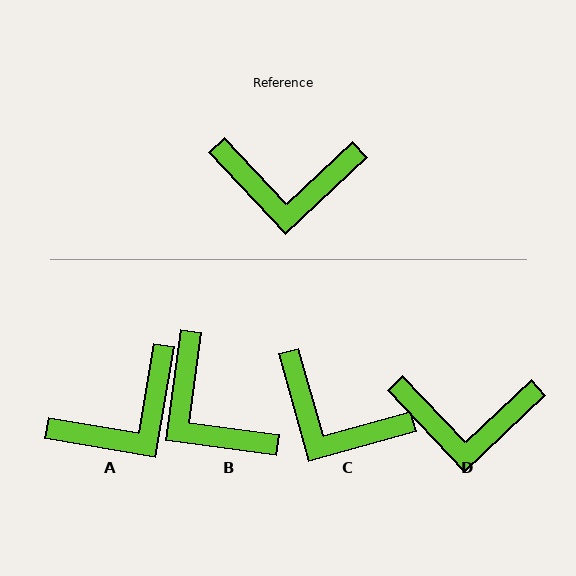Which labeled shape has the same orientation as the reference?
D.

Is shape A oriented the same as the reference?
No, it is off by about 37 degrees.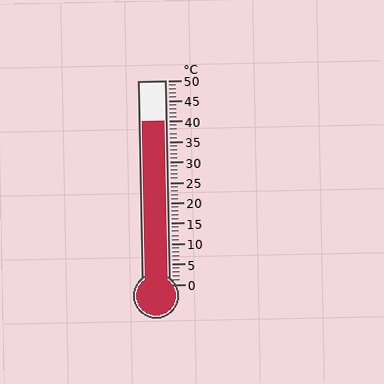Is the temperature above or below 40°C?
The temperature is at 40°C.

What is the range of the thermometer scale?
The thermometer scale ranges from 0°C to 50°C.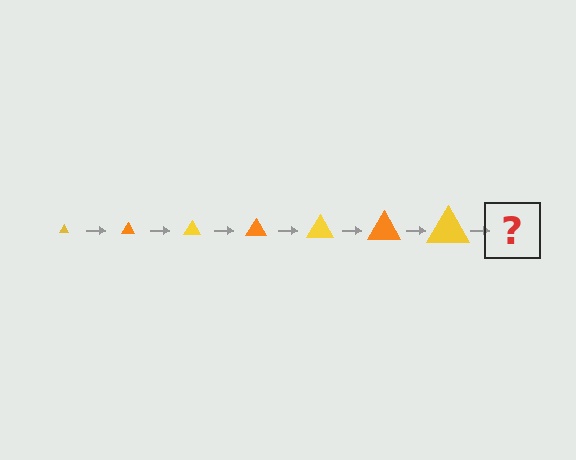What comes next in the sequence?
The next element should be an orange triangle, larger than the previous one.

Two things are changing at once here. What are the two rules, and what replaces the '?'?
The two rules are that the triangle grows larger each step and the color cycles through yellow and orange. The '?' should be an orange triangle, larger than the previous one.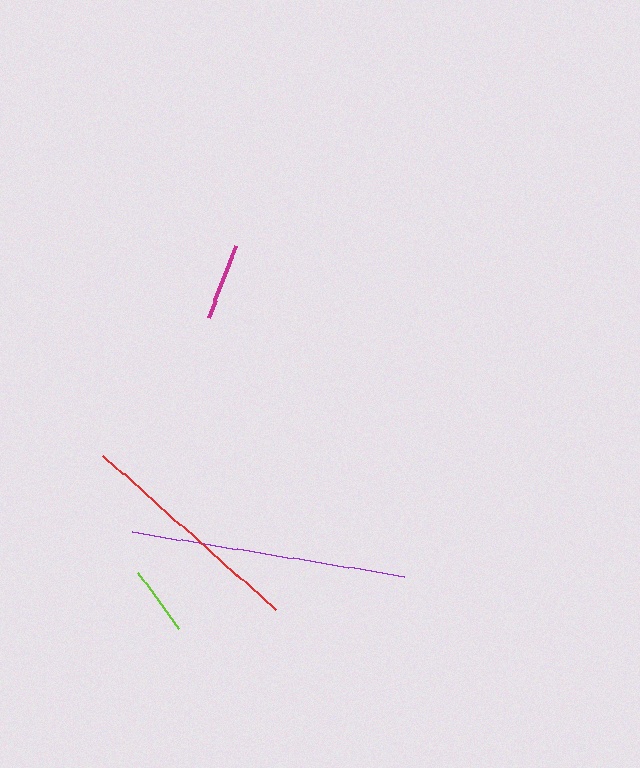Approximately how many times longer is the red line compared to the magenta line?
The red line is approximately 3.0 times the length of the magenta line.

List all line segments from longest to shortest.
From longest to shortest: purple, red, magenta, lime.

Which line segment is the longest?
The purple line is the longest at approximately 277 pixels.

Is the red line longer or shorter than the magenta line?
The red line is longer than the magenta line.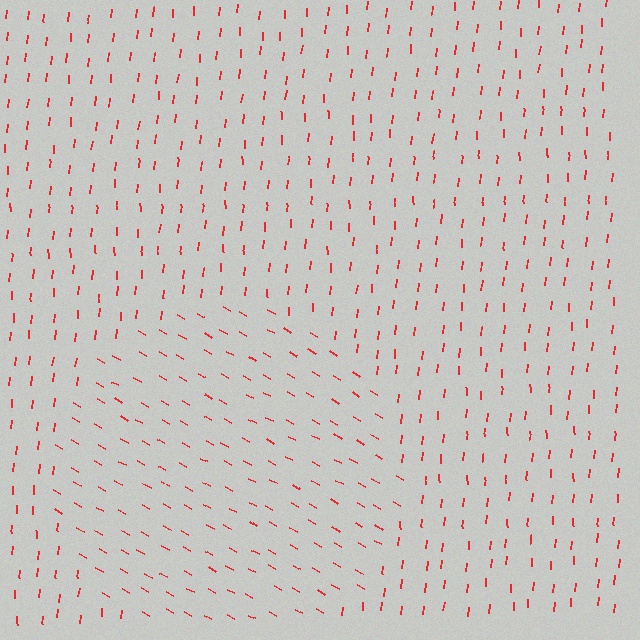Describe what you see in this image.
The image is filled with small red line segments. A circle region in the image has lines oriented differently from the surrounding lines, creating a visible texture boundary.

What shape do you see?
I see a circle.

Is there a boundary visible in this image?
Yes, there is a texture boundary formed by a change in line orientation.